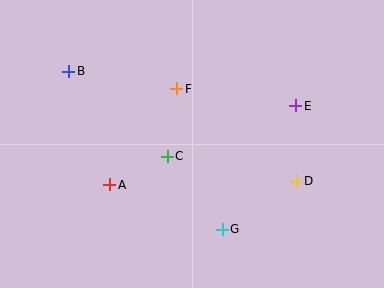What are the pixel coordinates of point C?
Point C is at (167, 156).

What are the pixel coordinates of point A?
Point A is at (110, 185).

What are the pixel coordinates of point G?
Point G is at (222, 229).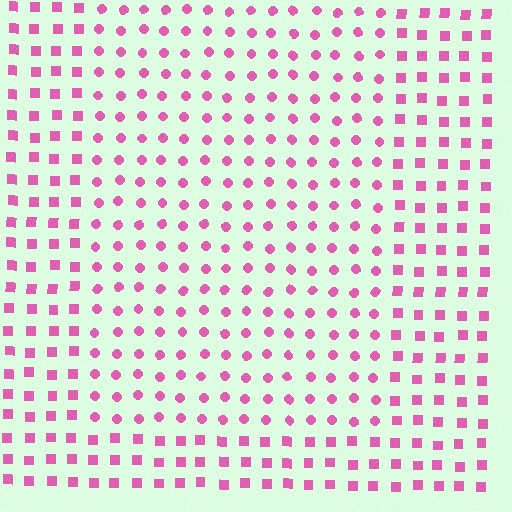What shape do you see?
I see a rectangle.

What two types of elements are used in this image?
The image uses circles inside the rectangle region and squares outside it.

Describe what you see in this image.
The image is filled with small pink elements arranged in a uniform grid. A rectangle-shaped region contains circles, while the surrounding area contains squares. The boundary is defined purely by the change in element shape.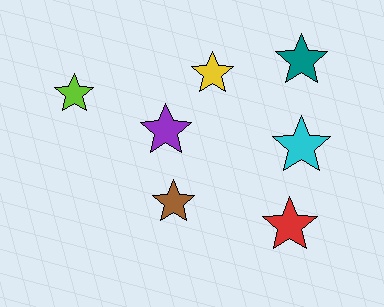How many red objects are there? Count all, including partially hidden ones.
There is 1 red object.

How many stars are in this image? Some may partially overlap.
There are 7 stars.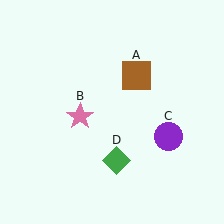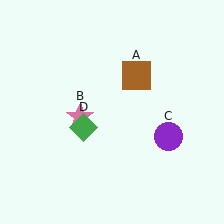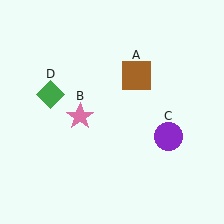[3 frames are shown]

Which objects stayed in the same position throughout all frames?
Brown square (object A) and pink star (object B) and purple circle (object C) remained stationary.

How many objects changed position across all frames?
1 object changed position: green diamond (object D).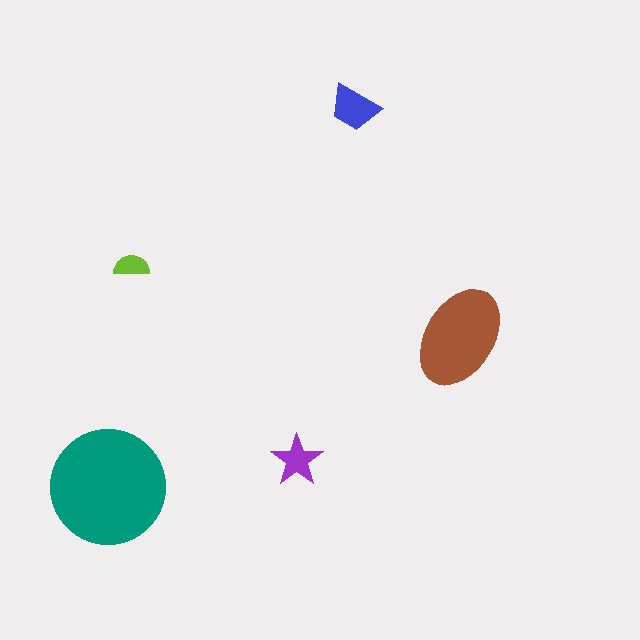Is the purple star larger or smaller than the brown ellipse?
Smaller.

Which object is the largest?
The teal circle.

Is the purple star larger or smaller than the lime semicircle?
Larger.